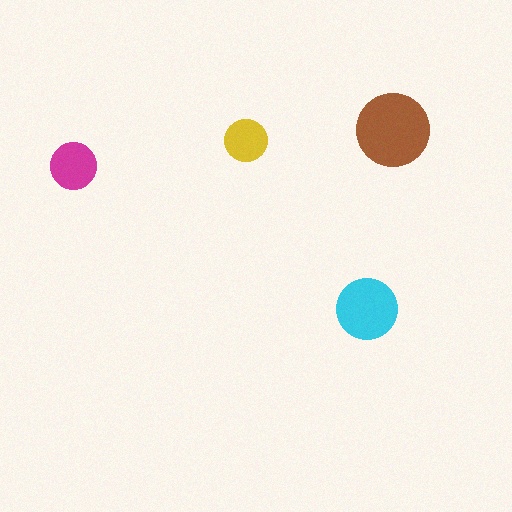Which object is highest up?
The brown circle is topmost.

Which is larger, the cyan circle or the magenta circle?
The cyan one.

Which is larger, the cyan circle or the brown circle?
The brown one.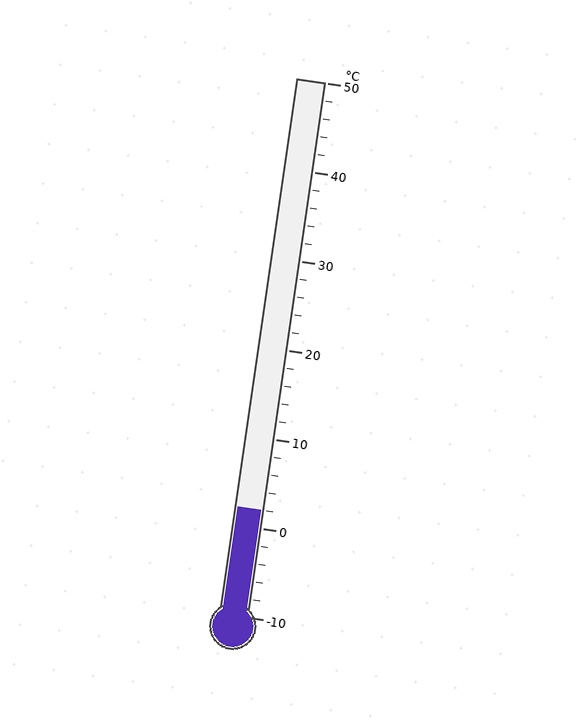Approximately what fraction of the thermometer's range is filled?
The thermometer is filled to approximately 20% of its range.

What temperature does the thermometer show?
The thermometer shows approximately 2°C.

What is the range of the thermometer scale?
The thermometer scale ranges from -10°C to 50°C.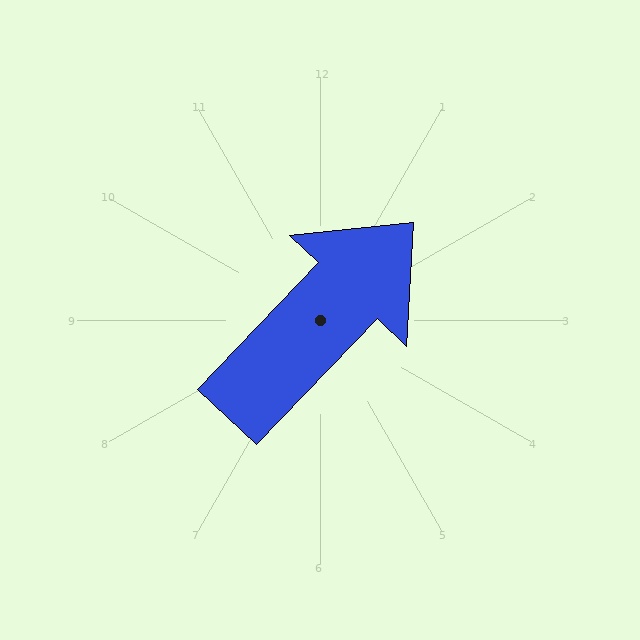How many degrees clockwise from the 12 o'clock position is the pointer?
Approximately 44 degrees.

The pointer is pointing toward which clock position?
Roughly 1 o'clock.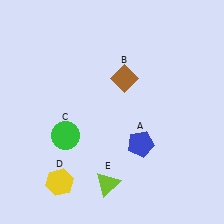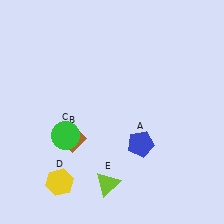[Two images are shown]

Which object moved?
The brown diamond (B) moved down.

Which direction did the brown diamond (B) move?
The brown diamond (B) moved down.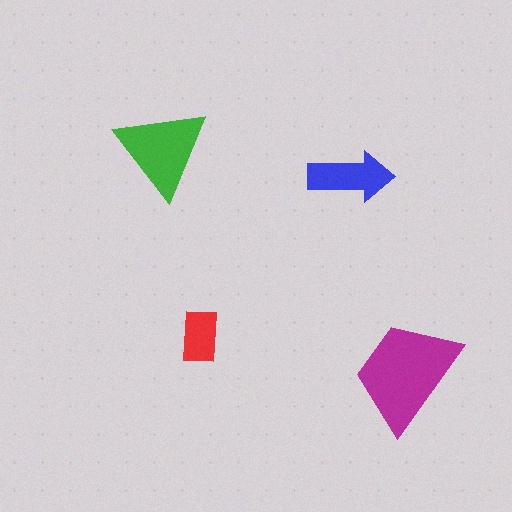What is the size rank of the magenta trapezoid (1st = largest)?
1st.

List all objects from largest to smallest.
The magenta trapezoid, the green triangle, the blue arrow, the red rectangle.